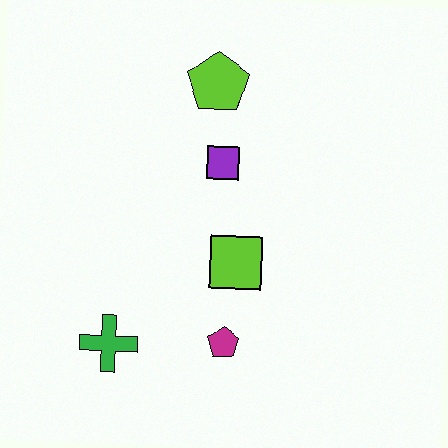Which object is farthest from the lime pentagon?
The green cross is farthest from the lime pentagon.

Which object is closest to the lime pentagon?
The purple square is closest to the lime pentagon.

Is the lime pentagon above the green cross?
Yes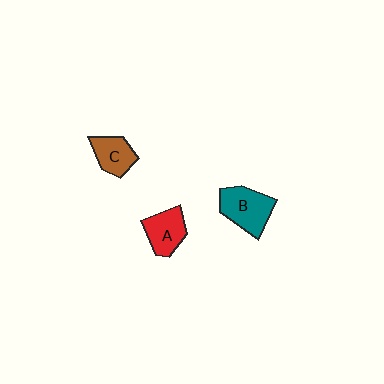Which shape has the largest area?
Shape B (teal).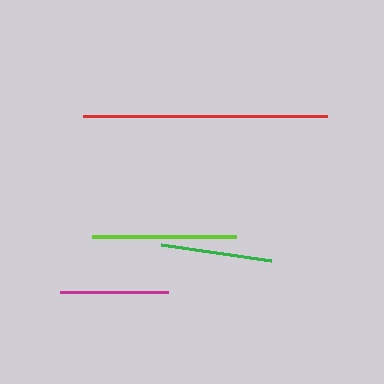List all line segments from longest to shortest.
From longest to shortest: red, lime, green, magenta.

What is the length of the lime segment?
The lime segment is approximately 144 pixels long.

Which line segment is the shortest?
The magenta line is the shortest at approximately 108 pixels.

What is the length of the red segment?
The red segment is approximately 244 pixels long.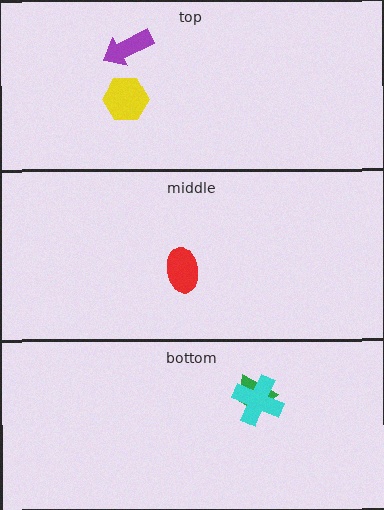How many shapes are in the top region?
2.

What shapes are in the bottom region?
The green trapezoid, the cyan cross.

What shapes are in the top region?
The purple arrow, the yellow hexagon.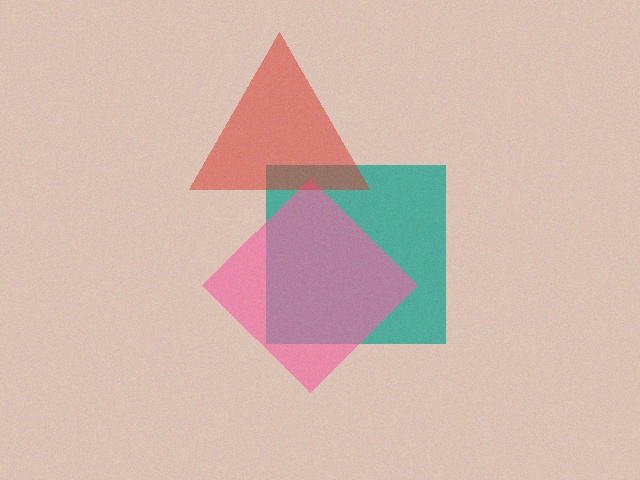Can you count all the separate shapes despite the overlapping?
Yes, there are 3 separate shapes.